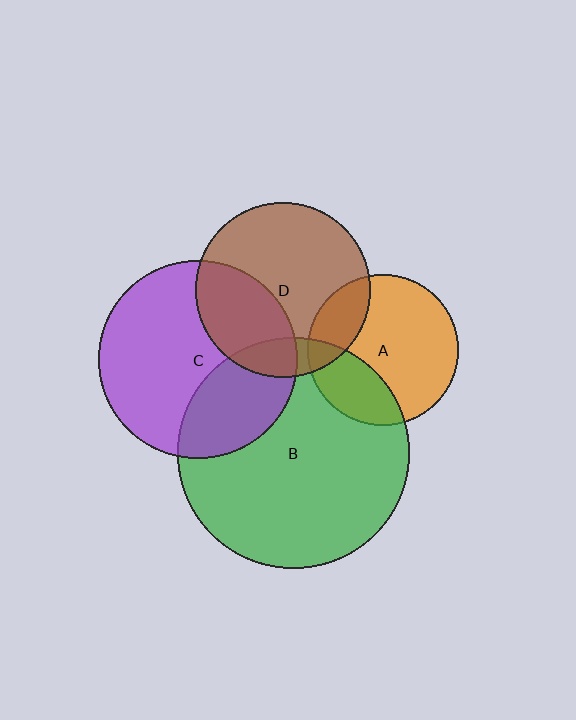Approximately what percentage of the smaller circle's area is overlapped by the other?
Approximately 20%.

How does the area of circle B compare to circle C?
Approximately 1.4 times.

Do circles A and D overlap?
Yes.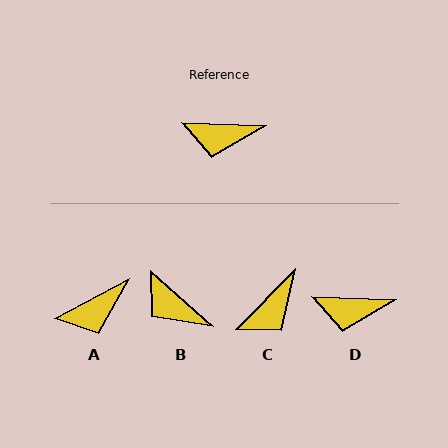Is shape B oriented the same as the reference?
No, it is off by about 39 degrees.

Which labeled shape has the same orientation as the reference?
D.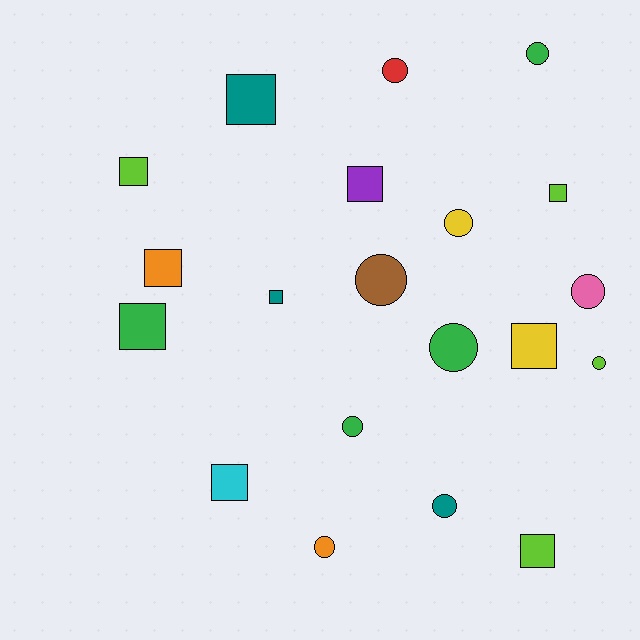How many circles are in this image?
There are 10 circles.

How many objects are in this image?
There are 20 objects.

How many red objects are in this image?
There is 1 red object.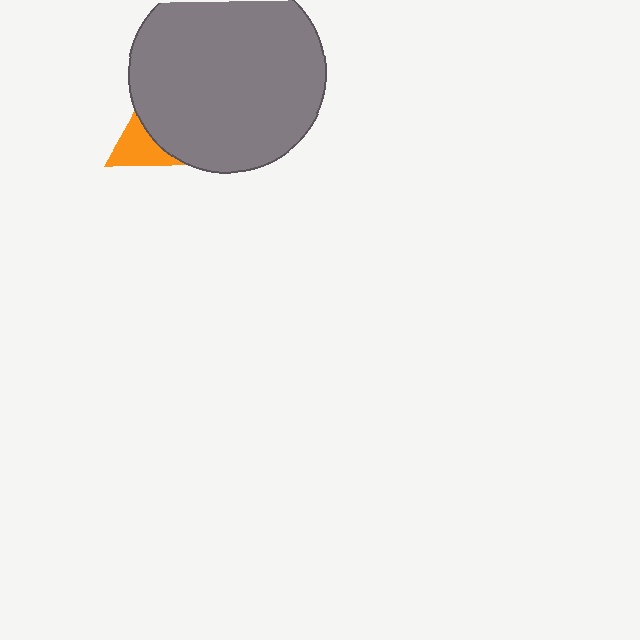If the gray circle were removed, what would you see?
You would see the complete orange triangle.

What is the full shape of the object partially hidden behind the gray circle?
The partially hidden object is an orange triangle.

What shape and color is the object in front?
The object in front is a gray circle.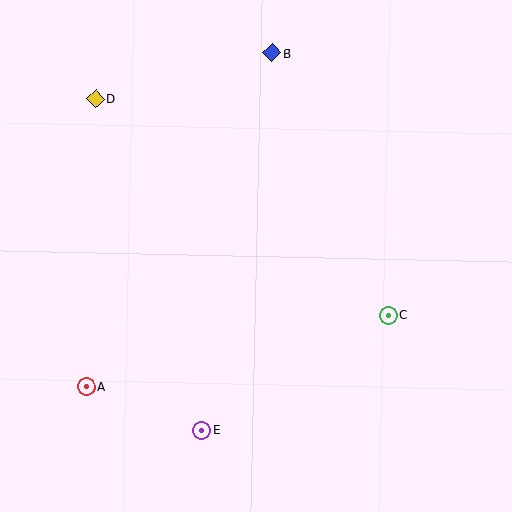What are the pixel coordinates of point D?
Point D is at (96, 98).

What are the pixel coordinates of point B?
Point B is at (272, 53).